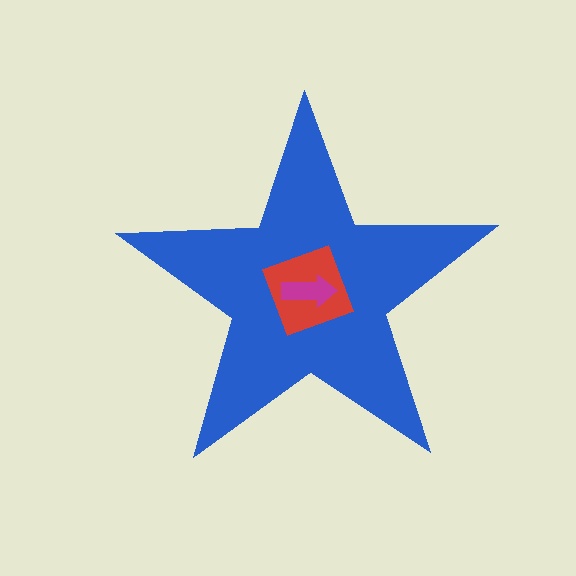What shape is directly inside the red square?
The magenta arrow.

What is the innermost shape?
The magenta arrow.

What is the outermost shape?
The blue star.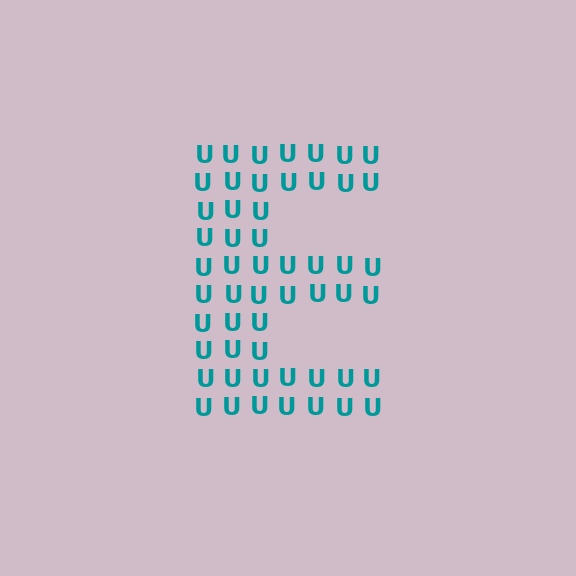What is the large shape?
The large shape is the letter E.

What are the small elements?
The small elements are letter U's.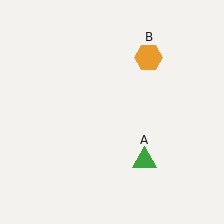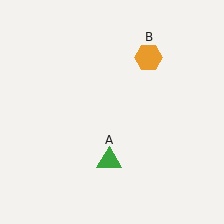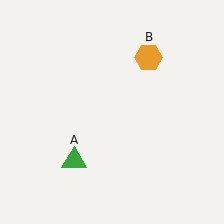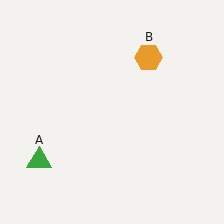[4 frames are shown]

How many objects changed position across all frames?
1 object changed position: green triangle (object A).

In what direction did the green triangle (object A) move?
The green triangle (object A) moved left.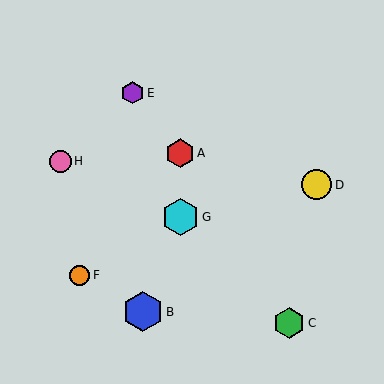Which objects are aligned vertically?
Objects A, G are aligned vertically.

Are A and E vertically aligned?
No, A is at x≈180 and E is at x≈132.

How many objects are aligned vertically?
2 objects (A, G) are aligned vertically.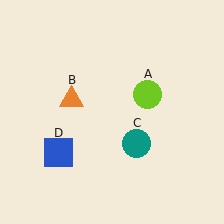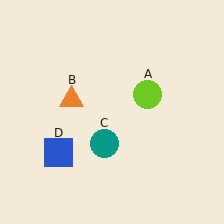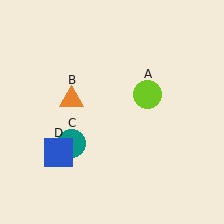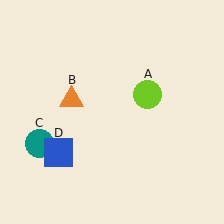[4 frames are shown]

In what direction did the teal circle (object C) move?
The teal circle (object C) moved left.